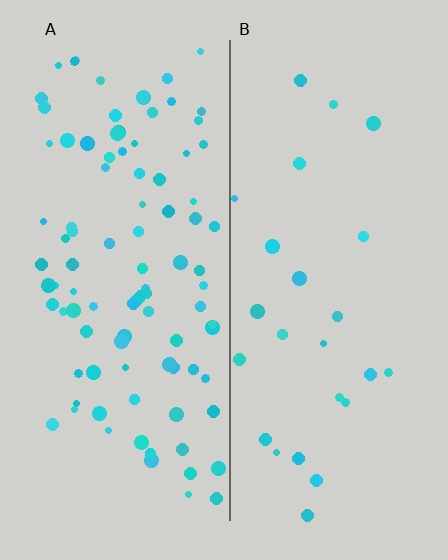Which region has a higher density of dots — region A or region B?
A (the left).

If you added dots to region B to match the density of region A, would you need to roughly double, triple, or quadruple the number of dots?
Approximately quadruple.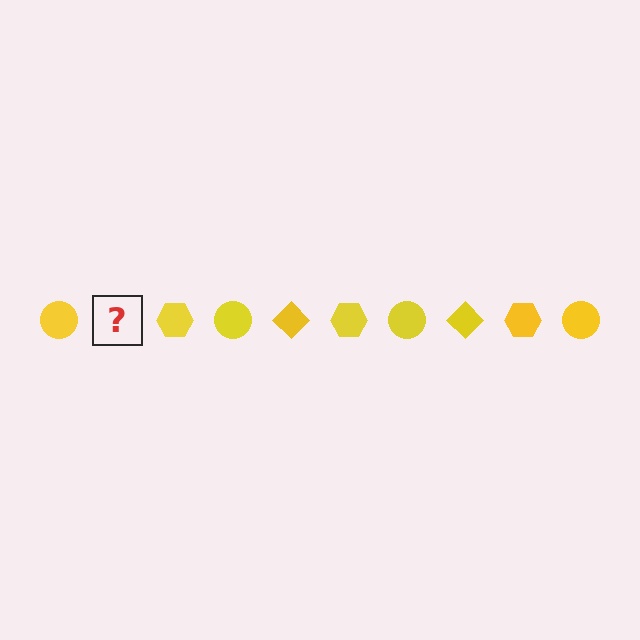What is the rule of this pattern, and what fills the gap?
The rule is that the pattern cycles through circle, diamond, hexagon shapes in yellow. The gap should be filled with a yellow diamond.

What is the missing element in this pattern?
The missing element is a yellow diamond.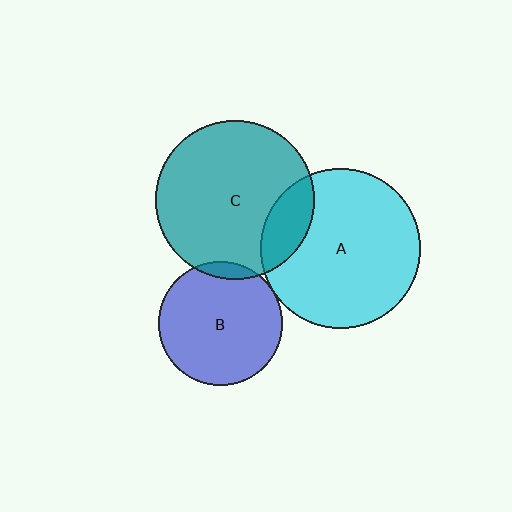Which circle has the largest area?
Circle C (teal).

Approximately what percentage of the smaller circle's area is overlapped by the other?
Approximately 5%.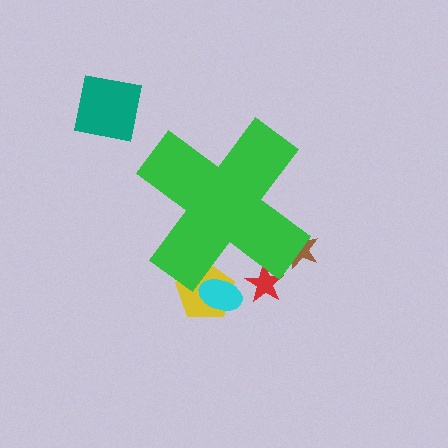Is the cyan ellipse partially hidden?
Yes, the cyan ellipse is partially hidden behind the green cross.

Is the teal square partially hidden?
No, the teal square is fully visible.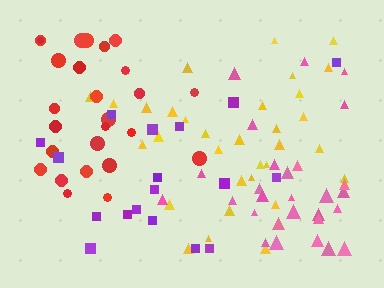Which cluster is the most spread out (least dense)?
Purple.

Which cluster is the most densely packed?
Pink.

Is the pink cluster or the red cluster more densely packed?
Pink.